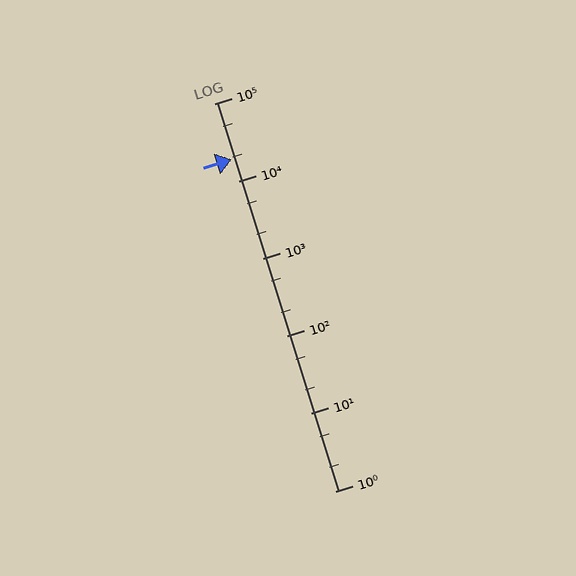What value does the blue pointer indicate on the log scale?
The pointer indicates approximately 19000.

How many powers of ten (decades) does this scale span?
The scale spans 5 decades, from 1 to 100000.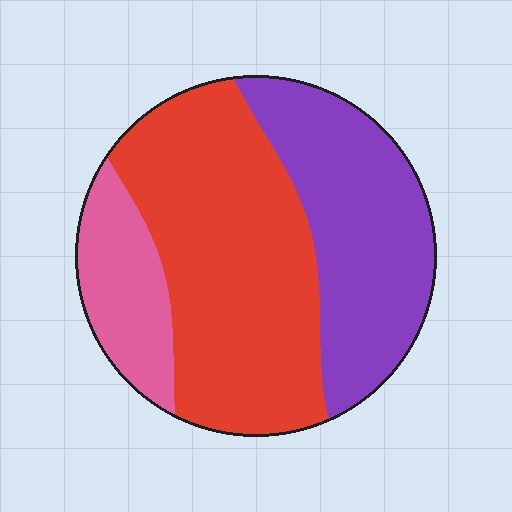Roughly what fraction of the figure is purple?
Purple covers roughly 35% of the figure.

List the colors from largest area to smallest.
From largest to smallest: red, purple, pink.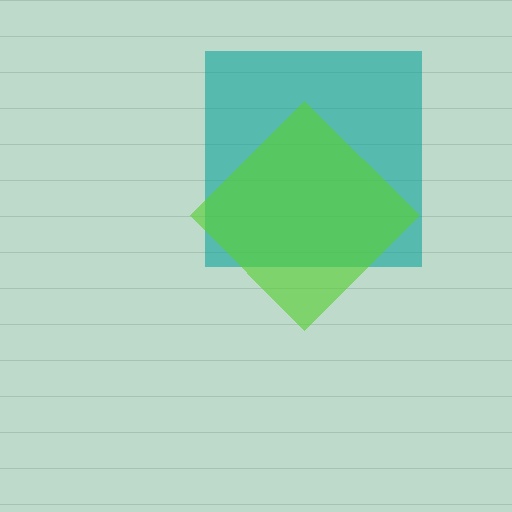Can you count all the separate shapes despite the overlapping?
Yes, there are 2 separate shapes.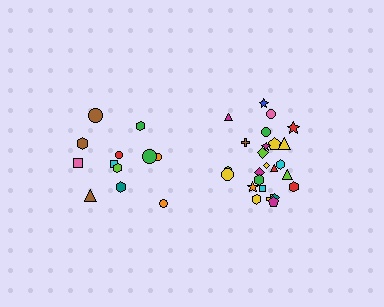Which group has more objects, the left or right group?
The right group.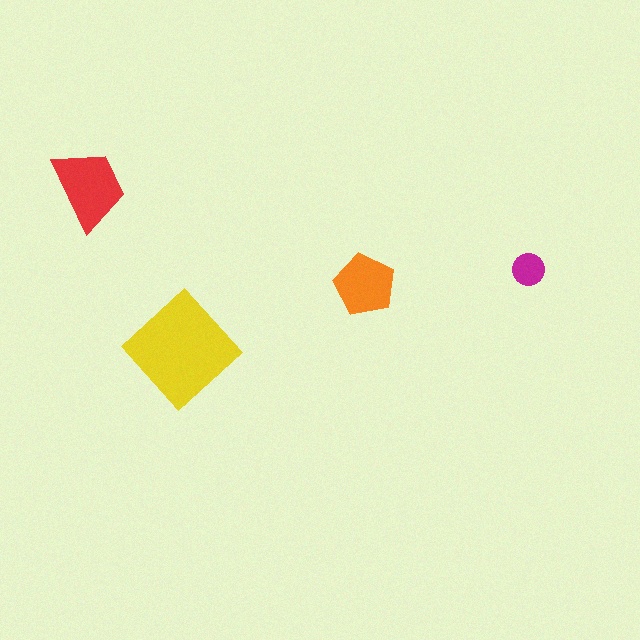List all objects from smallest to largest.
The magenta circle, the orange pentagon, the red trapezoid, the yellow diamond.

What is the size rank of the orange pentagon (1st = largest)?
3rd.